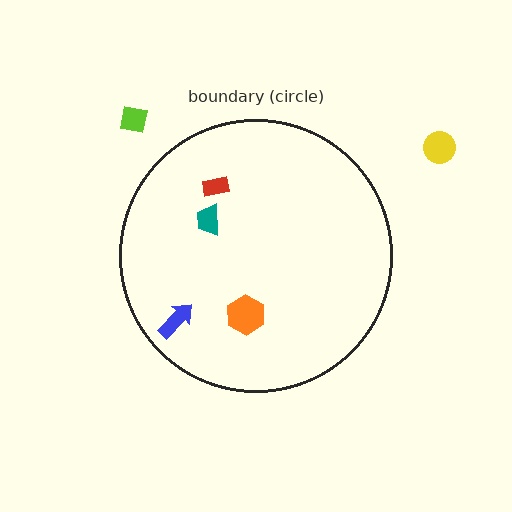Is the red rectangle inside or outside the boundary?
Inside.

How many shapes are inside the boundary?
4 inside, 2 outside.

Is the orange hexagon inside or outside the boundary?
Inside.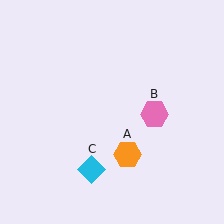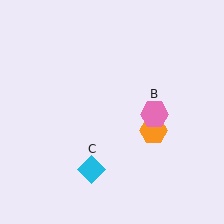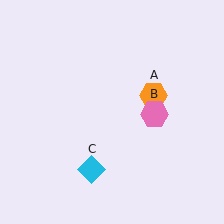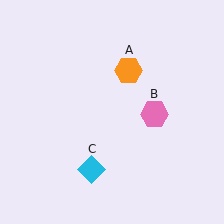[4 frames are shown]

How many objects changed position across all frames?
1 object changed position: orange hexagon (object A).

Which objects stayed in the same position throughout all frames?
Pink hexagon (object B) and cyan diamond (object C) remained stationary.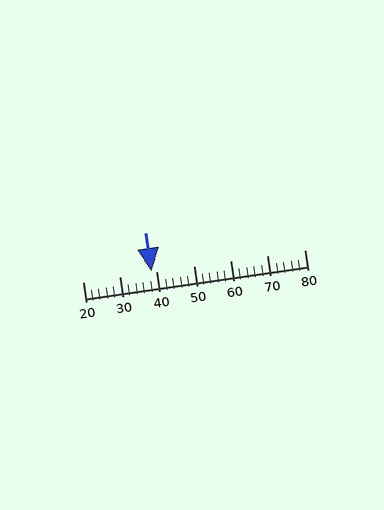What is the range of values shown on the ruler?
The ruler shows values from 20 to 80.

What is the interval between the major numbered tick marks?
The major tick marks are spaced 10 units apart.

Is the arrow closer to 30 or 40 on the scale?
The arrow is closer to 40.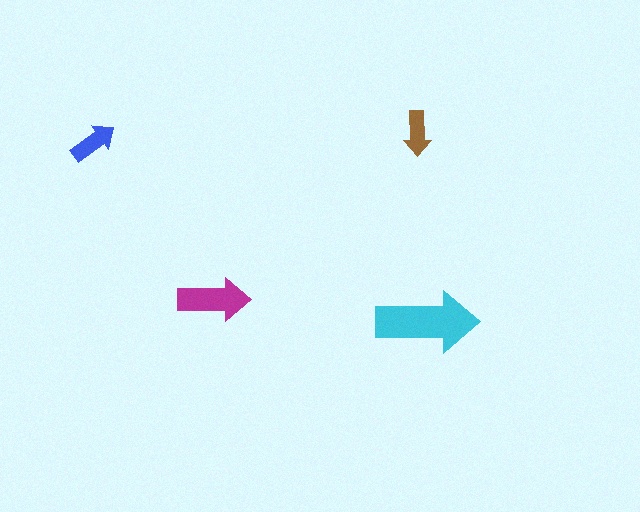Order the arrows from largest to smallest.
the cyan one, the magenta one, the blue one, the brown one.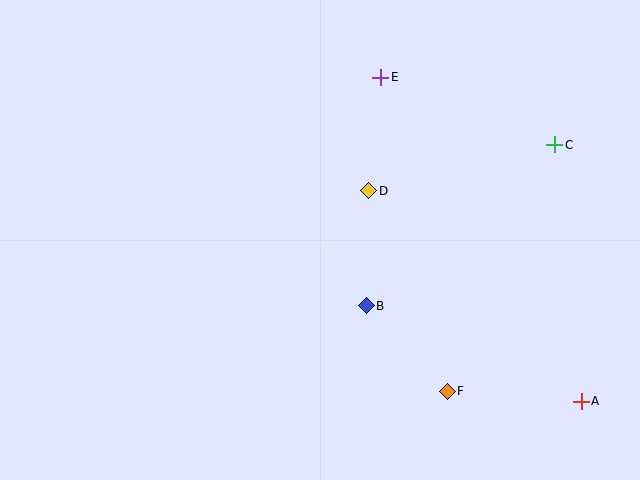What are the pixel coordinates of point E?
Point E is at (381, 77).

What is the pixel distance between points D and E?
The distance between D and E is 114 pixels.